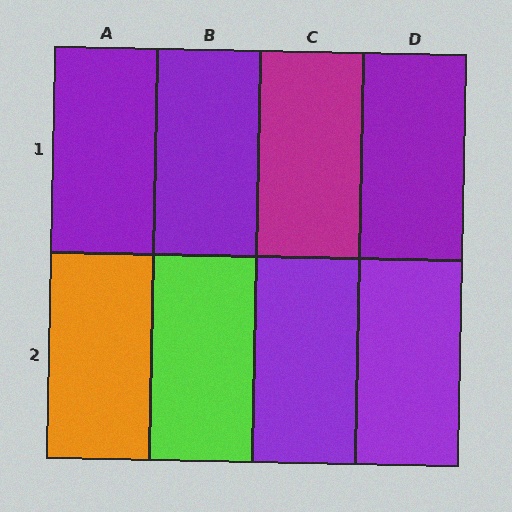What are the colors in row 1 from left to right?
Purple, purple, magenta, purple.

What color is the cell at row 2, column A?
Orange.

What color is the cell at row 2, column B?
Lime.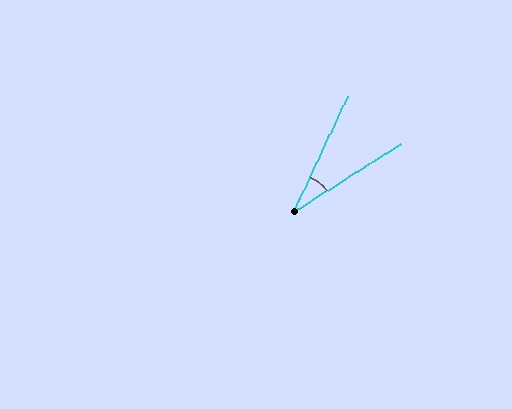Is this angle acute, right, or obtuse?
It is acute.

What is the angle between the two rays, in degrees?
Approximately 33 degrees.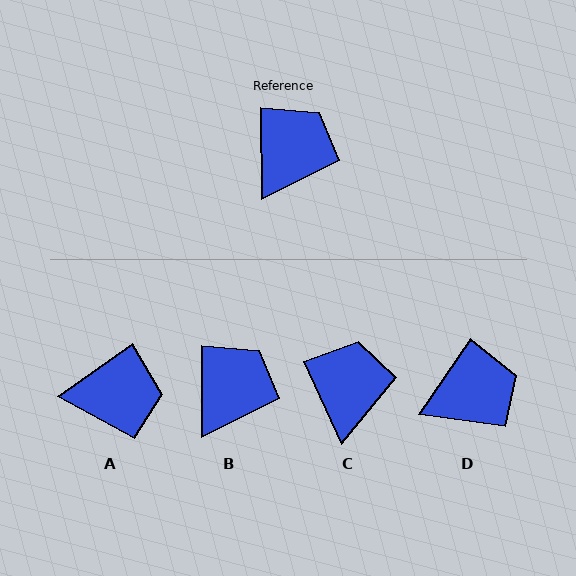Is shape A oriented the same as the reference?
No, it is off by about 55 degrees.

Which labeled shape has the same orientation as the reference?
B.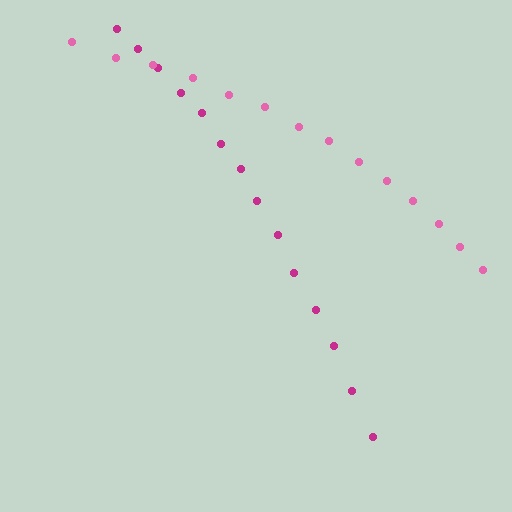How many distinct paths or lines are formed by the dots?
There are 2 distinct paths.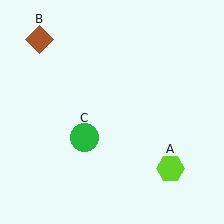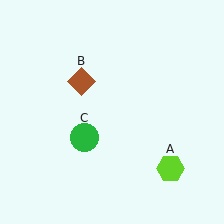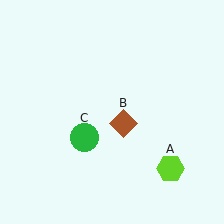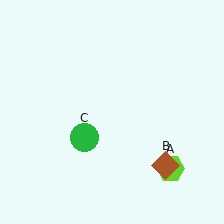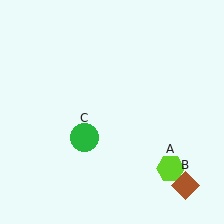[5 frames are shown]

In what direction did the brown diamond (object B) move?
The brown diamond (object B) moved down and to the right.